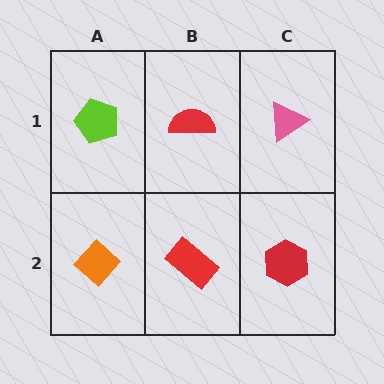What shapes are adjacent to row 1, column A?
An orange diamond (row 2, column A), a red semicircle (row 1, column B).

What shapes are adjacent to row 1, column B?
A red rectangle (row 2, column B), a lime pentagon (row 1, column A), a pink triangle (row 1, column C).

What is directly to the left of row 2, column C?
A red rectangle.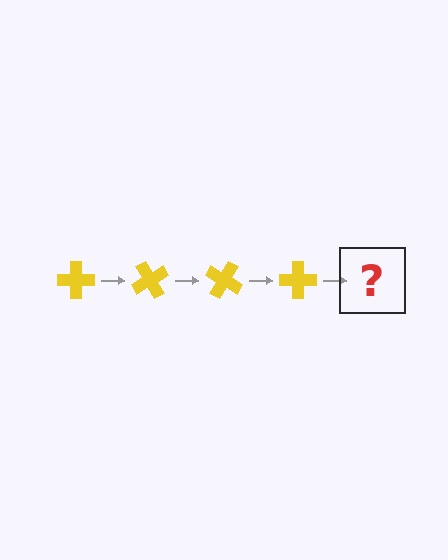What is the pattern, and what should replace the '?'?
The pattern is that the cross rotates 60 degrees each step. The '?' should be a yellow cross rotated 240 degrees.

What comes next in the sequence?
The next element should be a yellow cross rotated 240 degrees.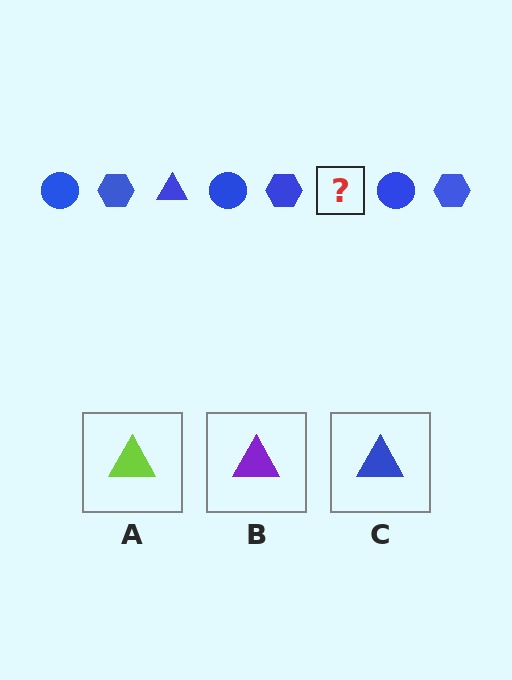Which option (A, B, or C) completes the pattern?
C.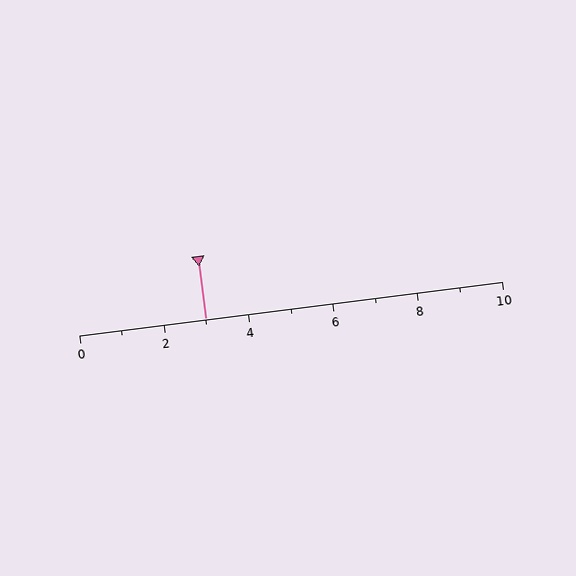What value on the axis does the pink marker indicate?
The marker indicates approximately 3.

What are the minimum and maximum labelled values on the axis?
The axis runs from 0 to 10.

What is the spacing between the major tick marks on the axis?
The major ticks are spaced 2 apart.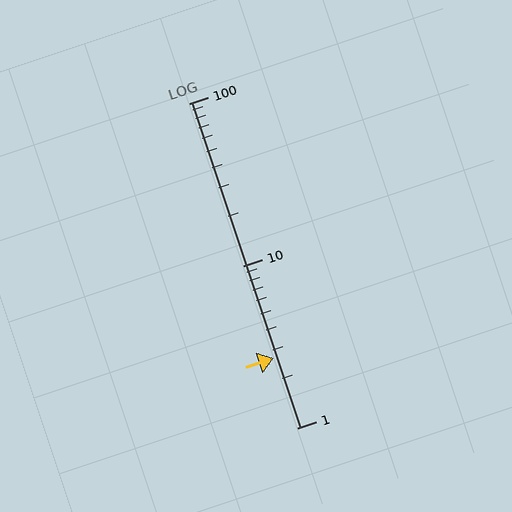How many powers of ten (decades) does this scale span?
The scale spans 2 decades, from 1 to 100.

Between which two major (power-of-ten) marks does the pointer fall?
The pointer is between 1 and 10.